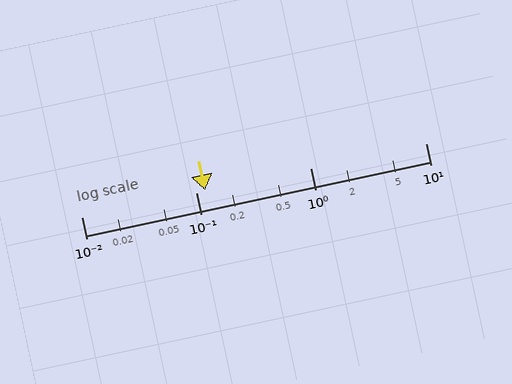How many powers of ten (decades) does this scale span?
The scale spans 3 decades, from 0.01 to 10.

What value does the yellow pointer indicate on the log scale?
The pointer indicates approximately 0.12.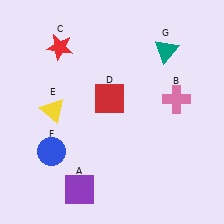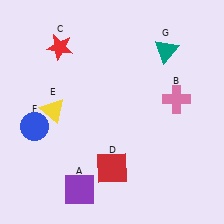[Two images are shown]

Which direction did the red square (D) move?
The red square (D) moved down.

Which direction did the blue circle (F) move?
The blue circle (F) moved up.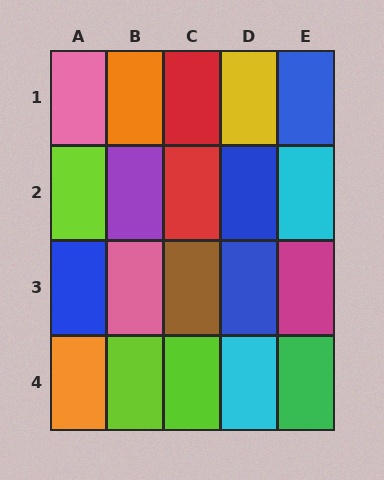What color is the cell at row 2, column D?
Blue.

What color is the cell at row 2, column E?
Cyan.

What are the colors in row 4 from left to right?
Orange, lime, lime, cyan, green.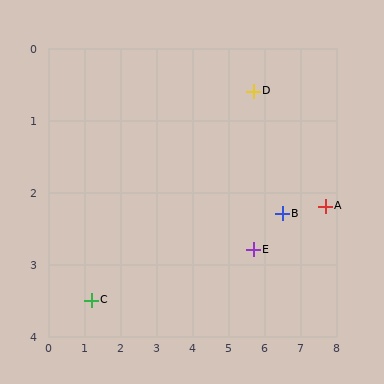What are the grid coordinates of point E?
Point E is at approximately (5.7, 2.8).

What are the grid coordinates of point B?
Point B is at approximately (6.5, 2.3).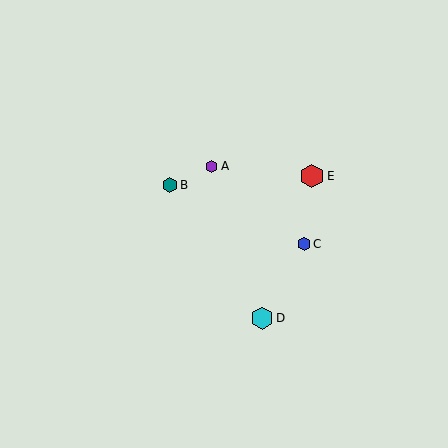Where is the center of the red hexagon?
The center of the red hexagon is at (312, 176).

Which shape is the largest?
The red hexagon (labeled E) is the largest.